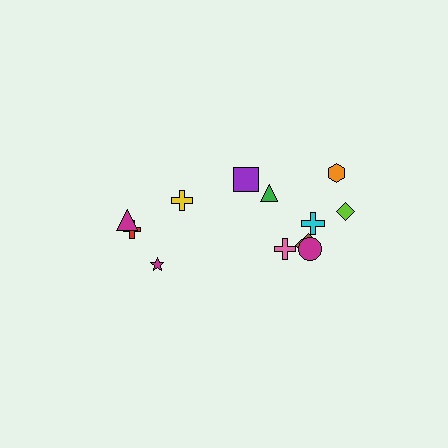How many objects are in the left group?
There are 4 objects.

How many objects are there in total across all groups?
There are 12 objects.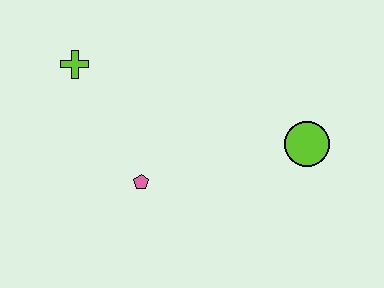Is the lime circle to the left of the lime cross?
No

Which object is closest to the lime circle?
The pink pentagon is closest to the lime circle.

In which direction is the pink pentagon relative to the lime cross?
The pink pentagon is below the lime cross.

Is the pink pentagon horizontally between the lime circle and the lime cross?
Yes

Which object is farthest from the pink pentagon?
The lime circle is farthest from the pink pentagon.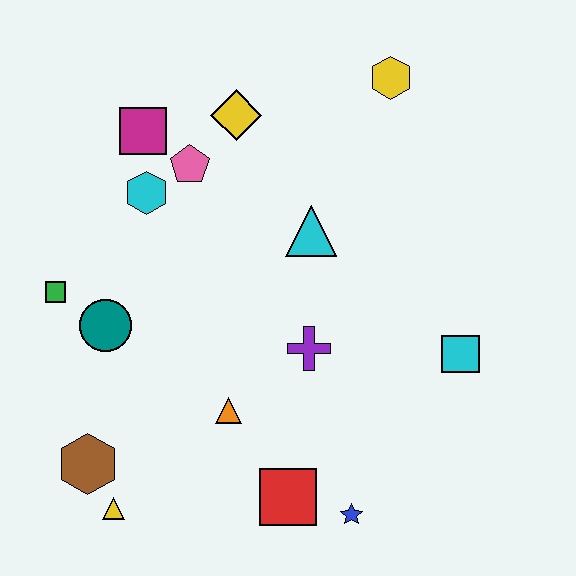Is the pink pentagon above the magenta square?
No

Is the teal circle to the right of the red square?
No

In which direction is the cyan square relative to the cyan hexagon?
The cyan square is to the right of the cyan hexagon.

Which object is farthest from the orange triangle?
The yellow hexagon is farthest from the orange triangle.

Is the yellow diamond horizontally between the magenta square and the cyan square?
Yes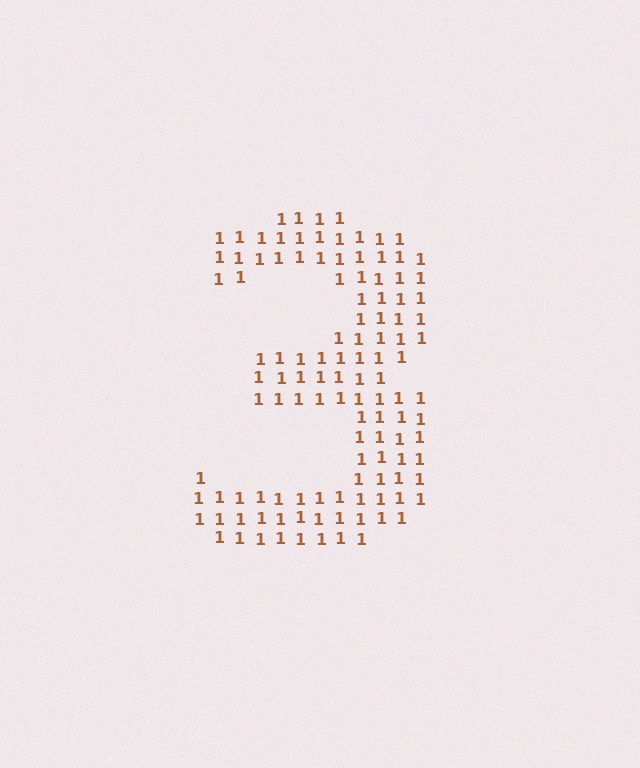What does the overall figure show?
The overall figure shows the digit 3.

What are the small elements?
The small elements are digit 1's.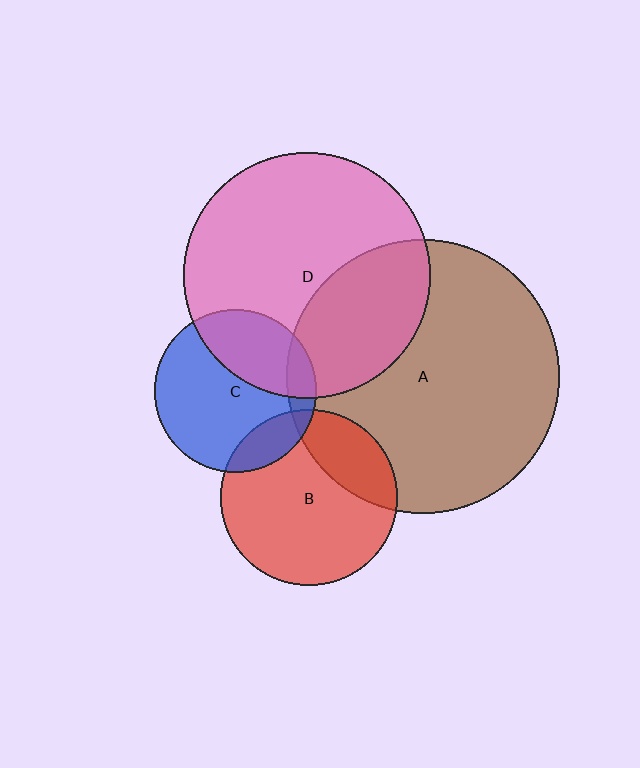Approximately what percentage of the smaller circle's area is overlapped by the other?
Approximately 25%.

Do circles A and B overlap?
Yes.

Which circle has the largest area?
Circle A (brown).